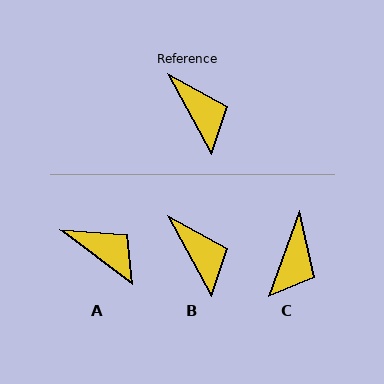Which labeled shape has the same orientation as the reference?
B.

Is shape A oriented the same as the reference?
No, it is off by about 24 degrees.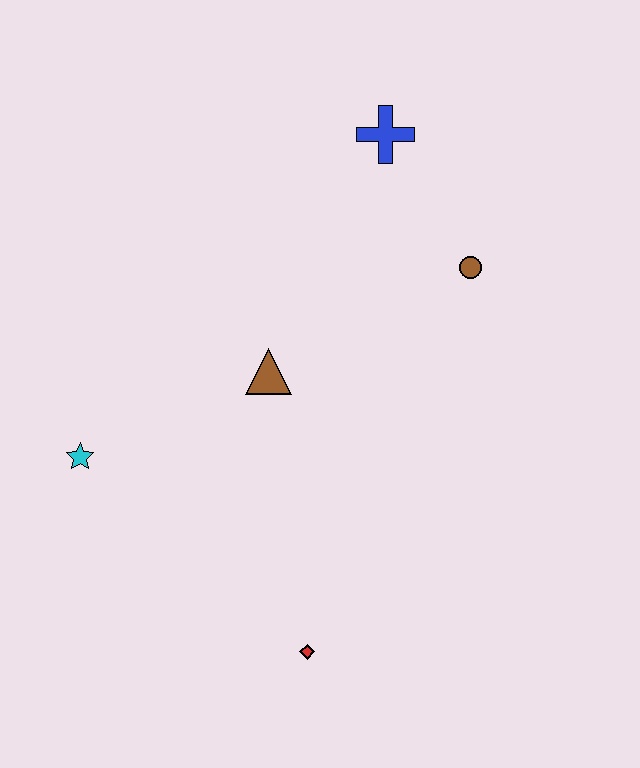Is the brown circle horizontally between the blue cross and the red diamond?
No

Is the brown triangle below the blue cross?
Yes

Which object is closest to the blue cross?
The brown circle is closest to the blue cross.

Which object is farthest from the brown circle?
The cyan star is farthest from the brown circle.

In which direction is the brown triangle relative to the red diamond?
The brown triangle is above the red diamond.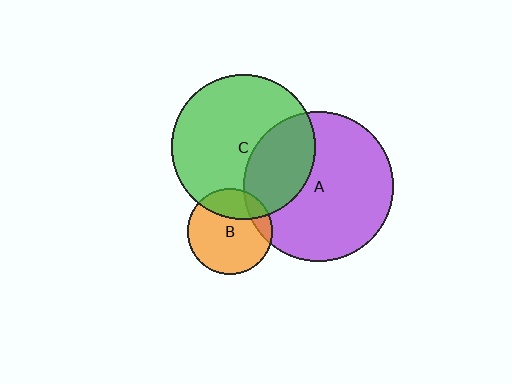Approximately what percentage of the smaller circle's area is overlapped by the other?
Approximately 30%.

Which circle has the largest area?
Circle A (purple).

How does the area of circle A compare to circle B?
Approximately 3.0 times.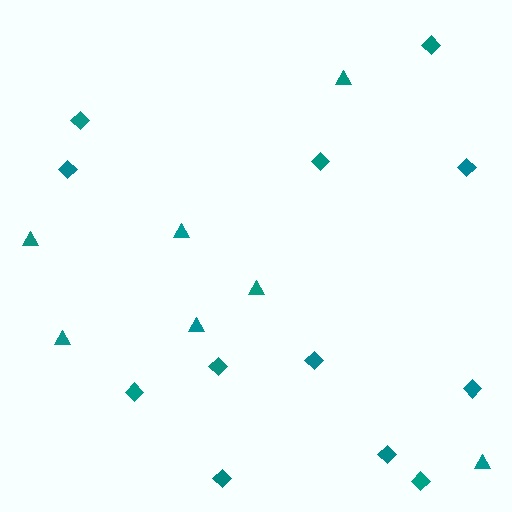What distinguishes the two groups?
There are 2 groups: one group of diamonds (12) and one group of triangles (7).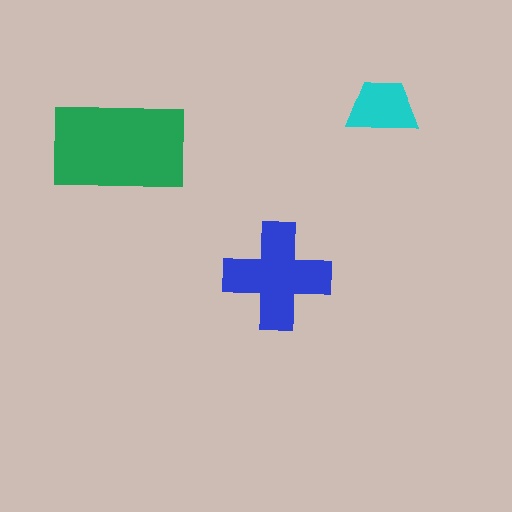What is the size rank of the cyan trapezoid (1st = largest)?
3rd.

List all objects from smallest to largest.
The cyan trapezoid, the blue cross, the green rectangle.